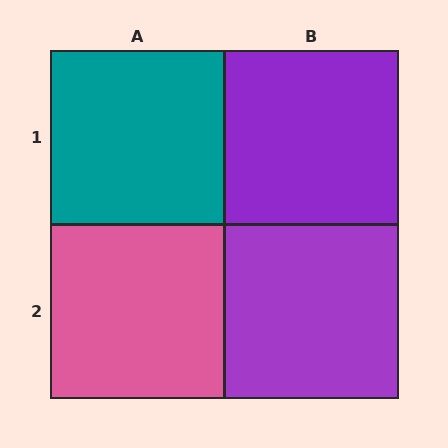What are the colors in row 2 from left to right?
Pink, purple.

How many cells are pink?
1 cell is pink.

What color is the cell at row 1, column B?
Purple.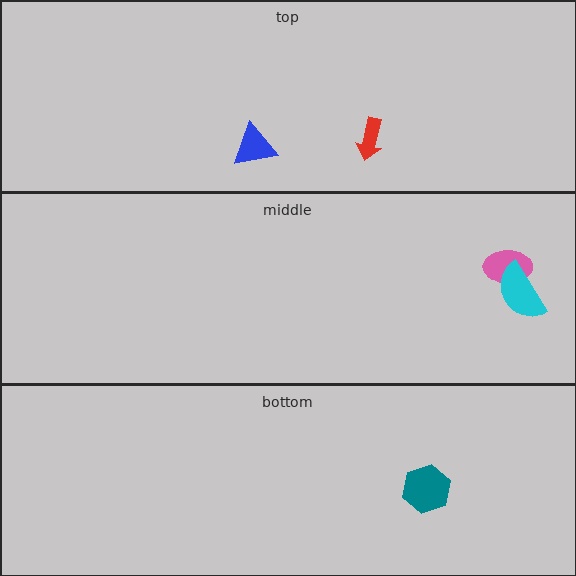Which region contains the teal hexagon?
The bottom region.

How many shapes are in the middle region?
2.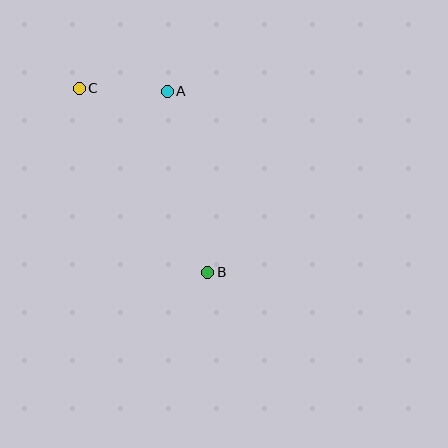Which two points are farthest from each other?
Points B and C are farthest from each other.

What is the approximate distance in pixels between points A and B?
The distance between A and B is approximately 186 pixels.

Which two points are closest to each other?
Points A and C are closest to each other.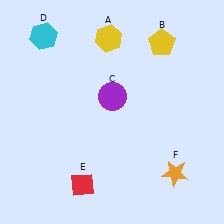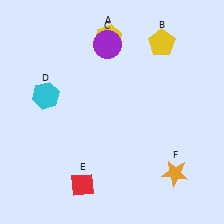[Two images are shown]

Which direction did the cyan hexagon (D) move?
The cyan hexagon (D) moved down.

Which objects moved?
The objects that moved are: the purple circle (C), the cyan hexagon (D).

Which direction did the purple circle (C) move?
The purple circle (C) moved up.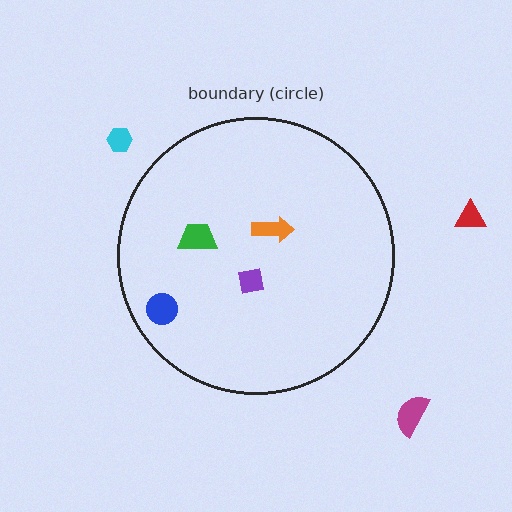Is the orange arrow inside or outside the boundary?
Inside.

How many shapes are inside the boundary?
4 inside, 3 outside.